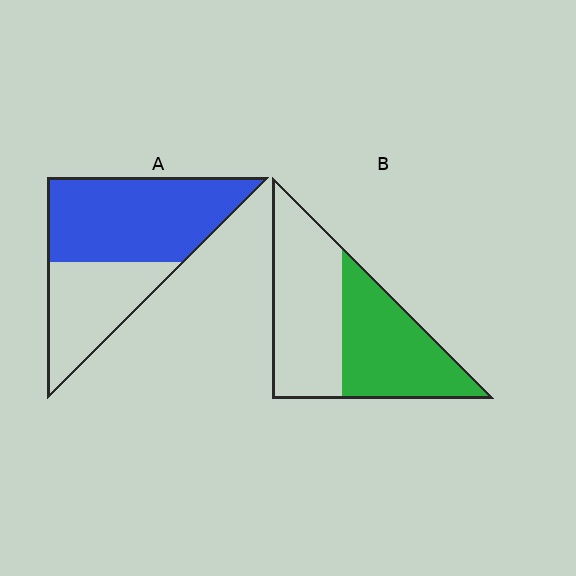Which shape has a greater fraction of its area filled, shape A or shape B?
Shape A.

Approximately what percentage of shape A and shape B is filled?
A is approximately 60% and B is approximately 45%.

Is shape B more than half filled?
Roughly half.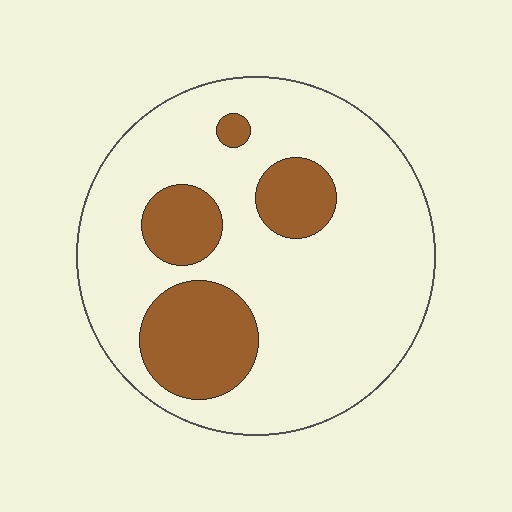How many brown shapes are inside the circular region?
4.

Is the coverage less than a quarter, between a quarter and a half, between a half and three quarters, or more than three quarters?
Less than a quarter.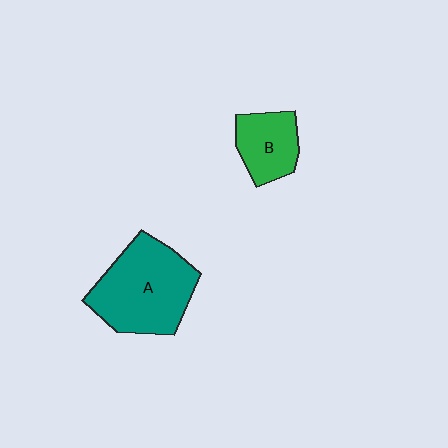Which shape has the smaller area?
Shape B (green).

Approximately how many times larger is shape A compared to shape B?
Approximately 2.0 times.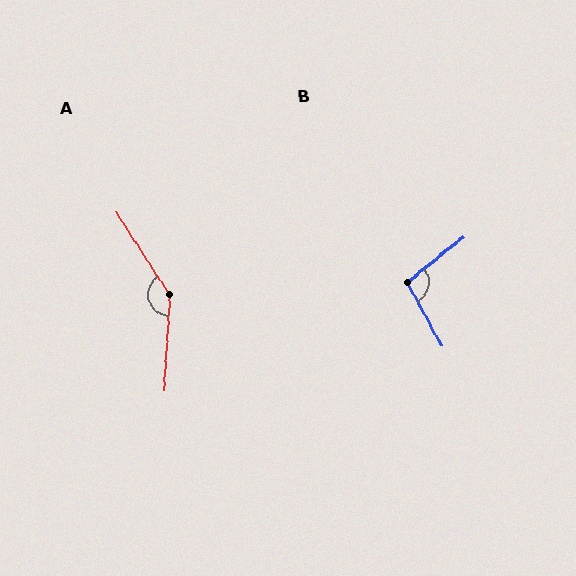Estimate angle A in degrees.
Approximately 144 degrees.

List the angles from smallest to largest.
B (100°), A (144°).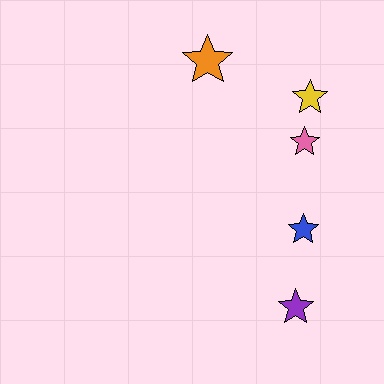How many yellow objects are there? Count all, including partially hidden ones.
There is 1 yellow object.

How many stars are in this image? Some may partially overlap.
There are 5 stars.